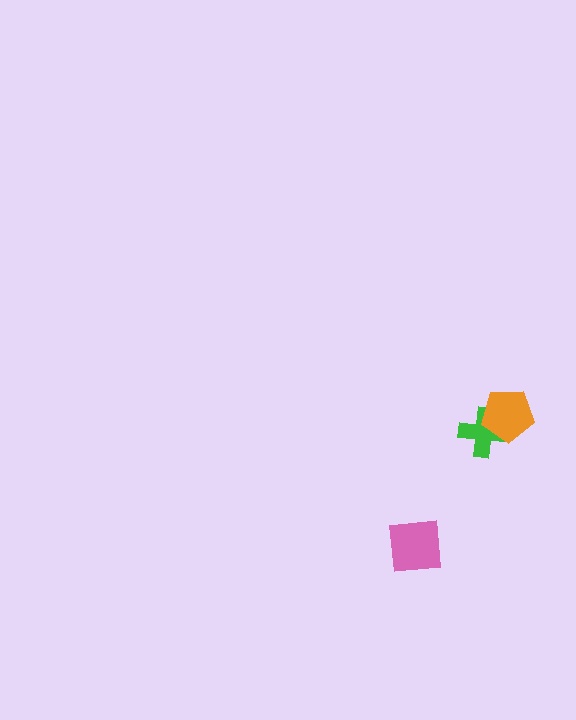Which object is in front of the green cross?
The orange pentagon is in front of the green cross.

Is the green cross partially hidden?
Yes, it is partially covered by another shape.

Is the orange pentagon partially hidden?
No, no other shape covers it.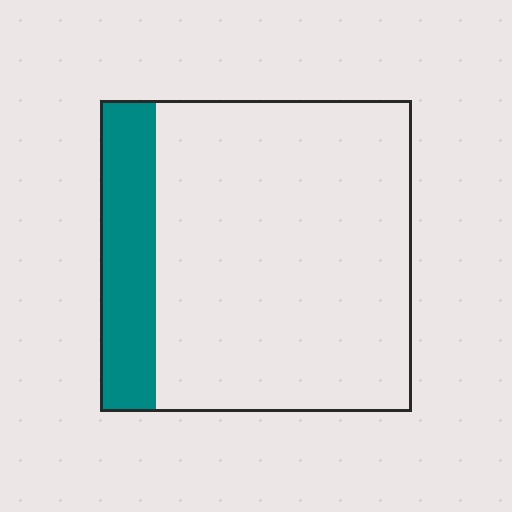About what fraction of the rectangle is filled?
About one sixth (1/6).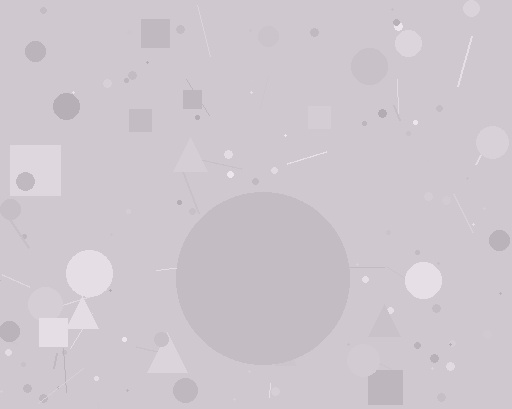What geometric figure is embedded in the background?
A circle is embedded in the background.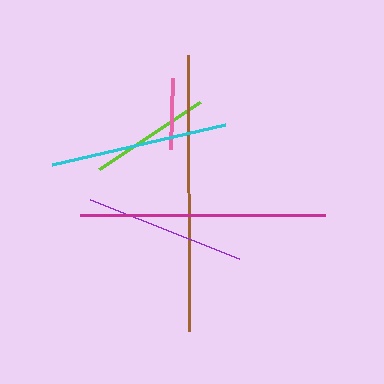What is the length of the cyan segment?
The cyan segment is approximately 178 pixels long.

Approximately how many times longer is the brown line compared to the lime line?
The brown line is approximately 2.3 times the length of the lime line.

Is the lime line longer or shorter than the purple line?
The purple line is longer than the lime line.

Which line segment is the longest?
The brown line is the longest at approximately 276 pixels.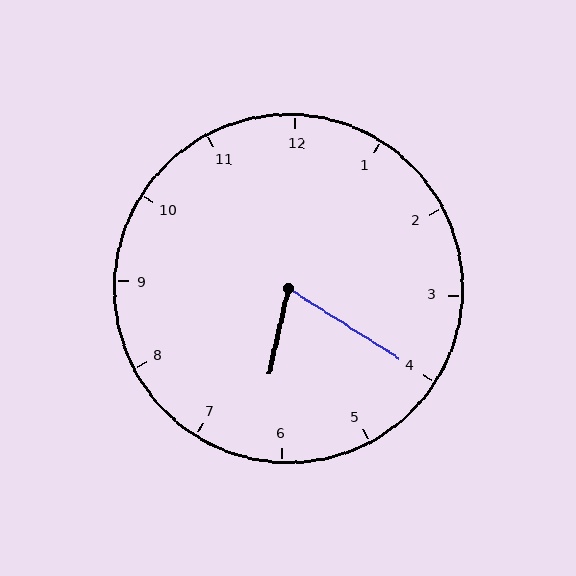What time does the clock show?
6:20.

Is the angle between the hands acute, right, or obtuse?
It is acute.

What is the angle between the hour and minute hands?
Approximately 70 degrees.